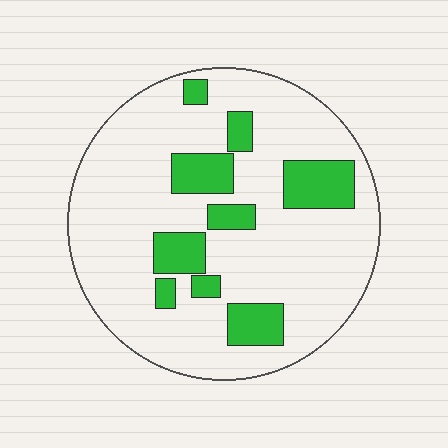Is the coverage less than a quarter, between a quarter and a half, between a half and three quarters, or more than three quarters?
Less than a quarter.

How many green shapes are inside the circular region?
9.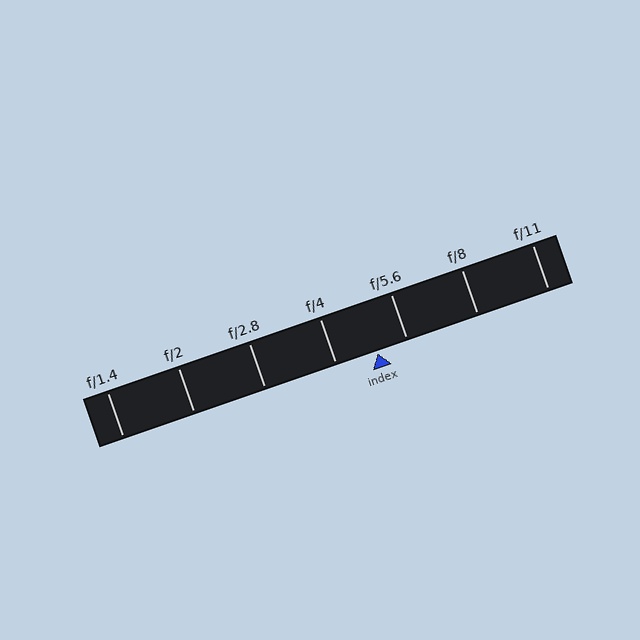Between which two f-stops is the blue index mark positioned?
The index mark is between f/4 and f/5.6.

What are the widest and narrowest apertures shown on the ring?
The widest aperture shown is f/1.4 and the narrowest is f/11.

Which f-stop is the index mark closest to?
The index mark is closest to f/5.6.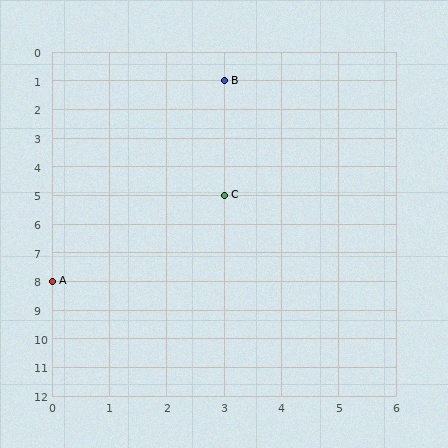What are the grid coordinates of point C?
Point C is at grid coordinates (3, 5).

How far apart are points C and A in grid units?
Points C and A are 3 columns and 3 rows apart (about 4.2 grid units diagonally).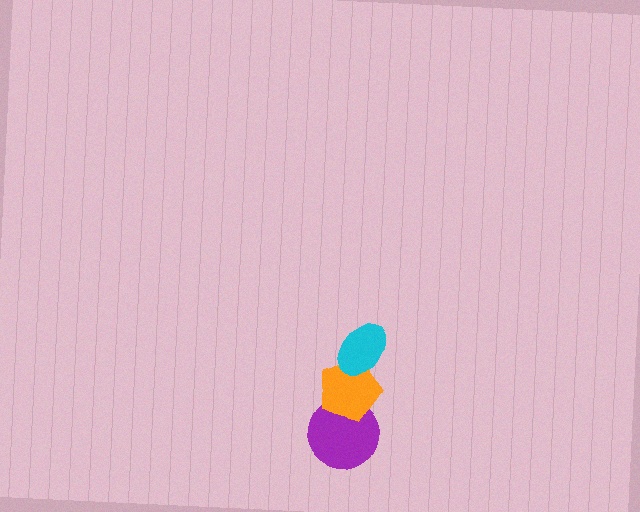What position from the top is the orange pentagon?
The orange pentagon is 2nd from the top.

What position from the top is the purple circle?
The purple circle is 3rd from the top.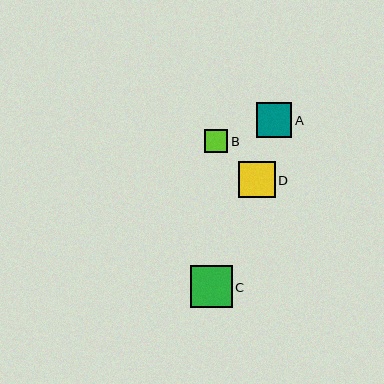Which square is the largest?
Square C is the largest with a size of approximately 42 pixels.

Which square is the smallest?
Square B is the smallest with a size of approximately 23 pixels.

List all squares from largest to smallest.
From largest to smallest: C, D, A, B.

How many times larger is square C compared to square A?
Square C is approximately 1.2 times the size of square A.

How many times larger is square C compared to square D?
Square C is approximately 1.1 times the size of square D.